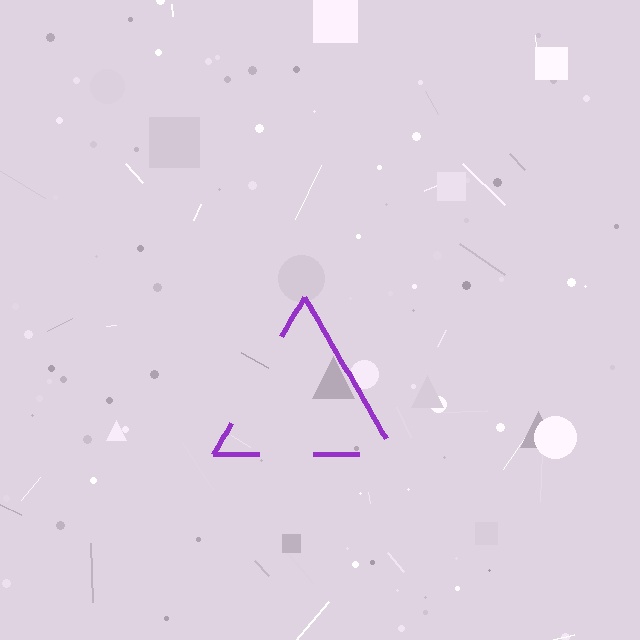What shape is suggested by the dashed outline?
The dashed outline suggests a triangle.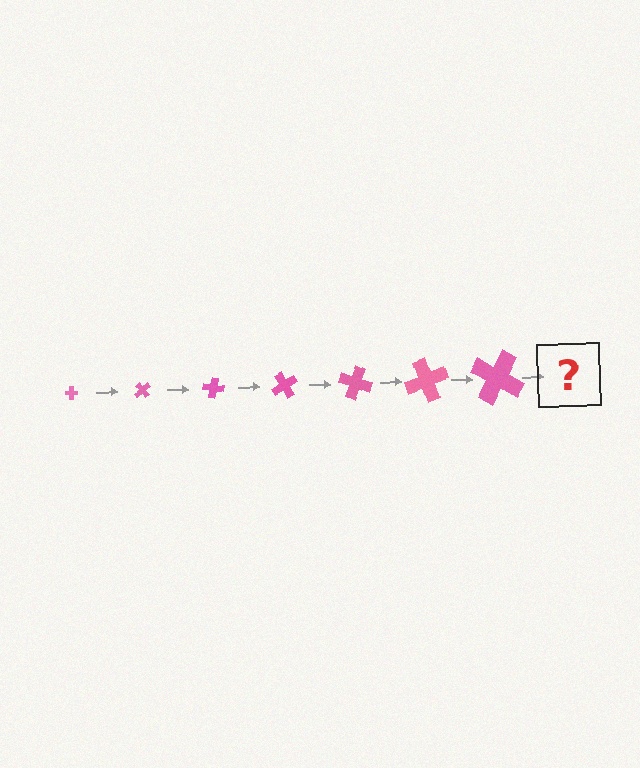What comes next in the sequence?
The next element should be a cross, larger than the previous one and rotated 350 degrees from the start.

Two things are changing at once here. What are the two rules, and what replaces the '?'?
The two rules are that the cross grows larger each step and it rotates 50 degrees each step. The '?' should be a cross, larger than the previous one and rotated 350 degrees from the start.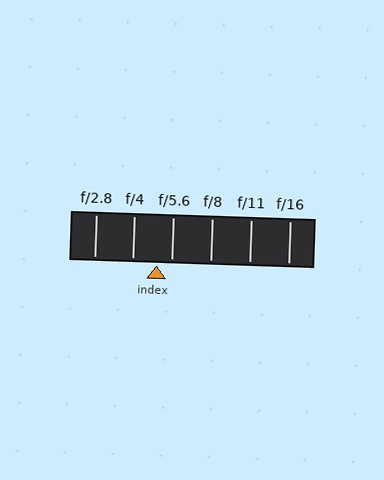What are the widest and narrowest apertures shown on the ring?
The widest aperture shown is f/2.8 and the narrowest is f/16.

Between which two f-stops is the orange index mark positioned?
The index mark is between f/4 and f/5.6.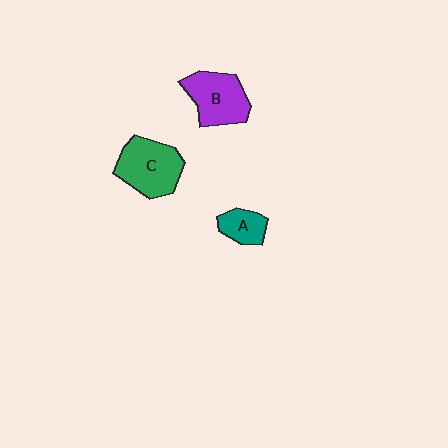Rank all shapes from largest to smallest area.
From largest to smallest: C (green), B (purple), A (teal).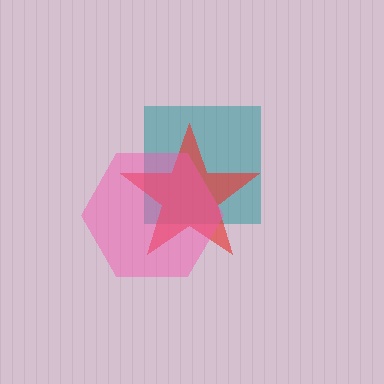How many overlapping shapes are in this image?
There are 3 overlapping shapes in the image.